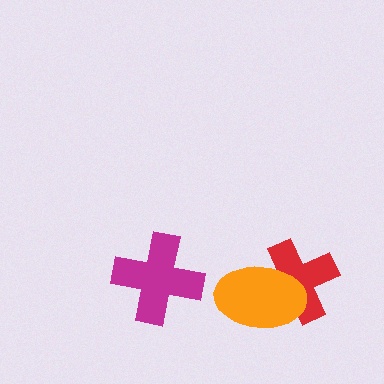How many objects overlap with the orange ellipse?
1 object overlaps with the orange ellipse.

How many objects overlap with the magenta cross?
0 objects overlap with the magenta cross.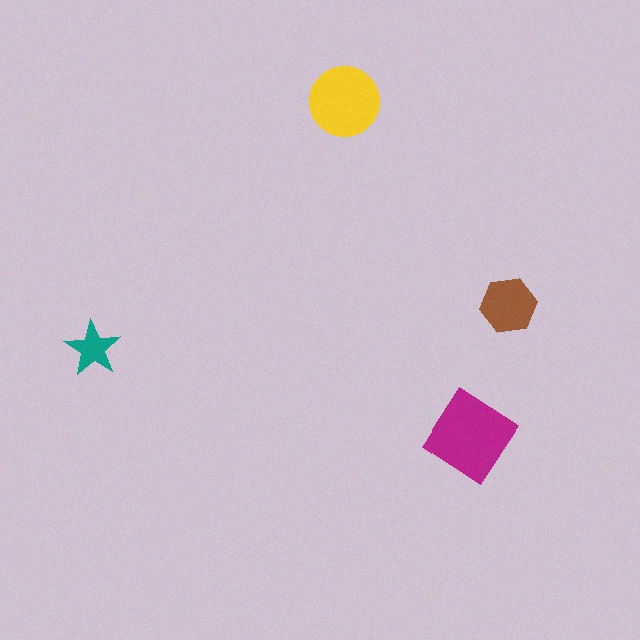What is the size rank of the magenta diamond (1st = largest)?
1st.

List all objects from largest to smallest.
The magenta diamond, the yellow circle, the brown hexagon, the teal star.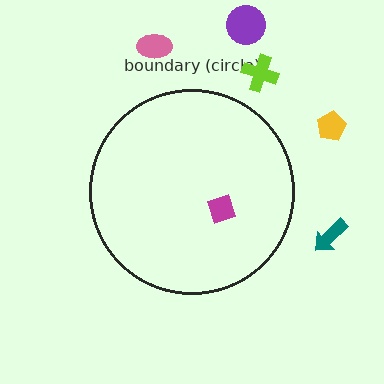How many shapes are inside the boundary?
1 inside, 5 outside.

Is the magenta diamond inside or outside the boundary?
Inside.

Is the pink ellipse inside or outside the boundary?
Outside.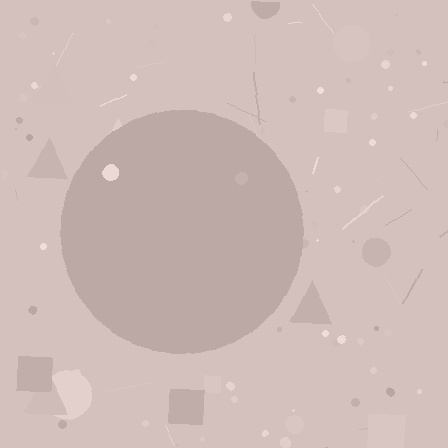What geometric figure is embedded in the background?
A circle is embedded in the background.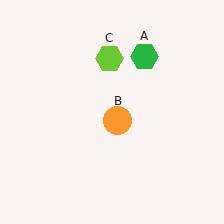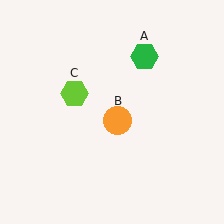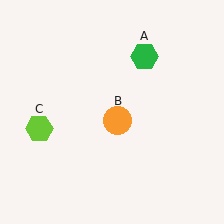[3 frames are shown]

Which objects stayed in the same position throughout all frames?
Green hexagon (object A) and orange circle (object B) remained stationary.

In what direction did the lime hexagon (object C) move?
The lime hexagon (object C) moved down and to the left.